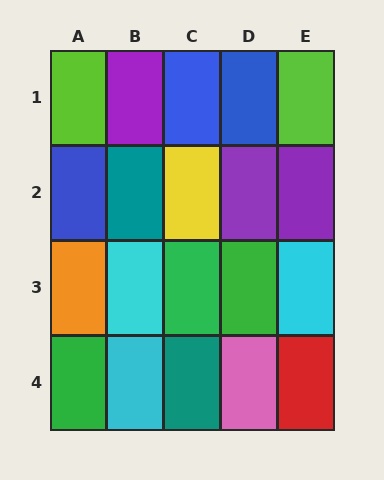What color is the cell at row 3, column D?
Green.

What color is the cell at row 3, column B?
Cyan.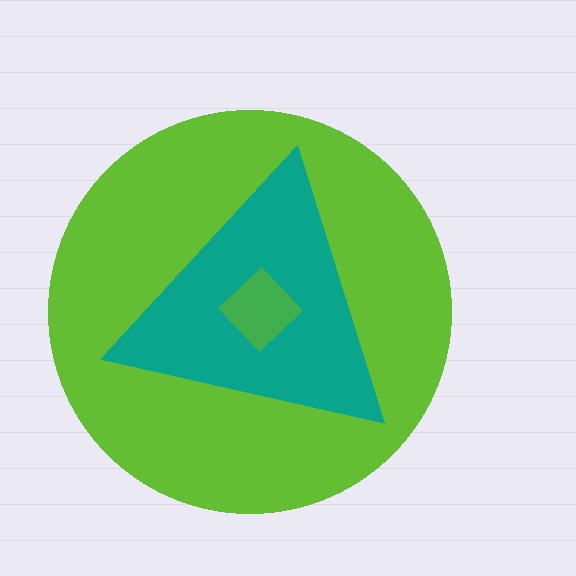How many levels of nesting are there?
3.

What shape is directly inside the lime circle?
The teal triangle.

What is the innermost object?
The green diamond.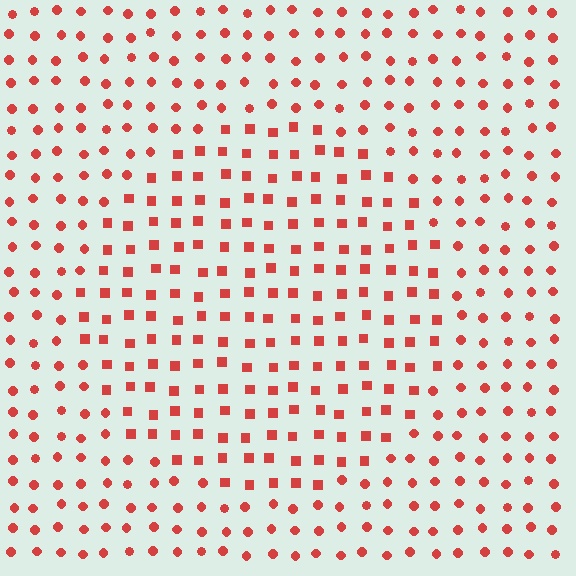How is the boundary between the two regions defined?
The boundary is defined by a change in element shape: squares inside vs. circles outside. All elements share the same color and spacing.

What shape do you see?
I see a circle.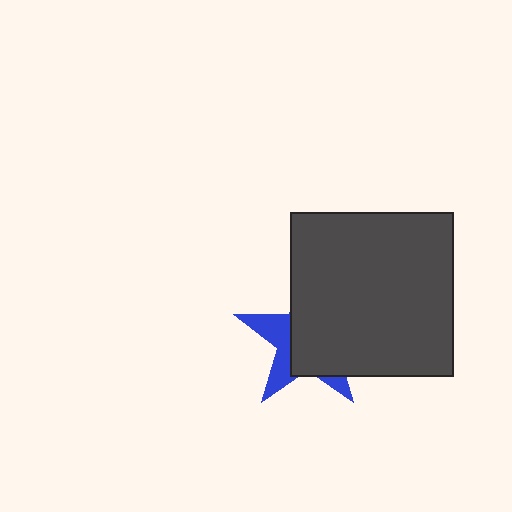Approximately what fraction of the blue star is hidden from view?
Roughly 67% of the blue star is hidden behind the dark gray square.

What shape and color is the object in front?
The object in front is a dark gray square.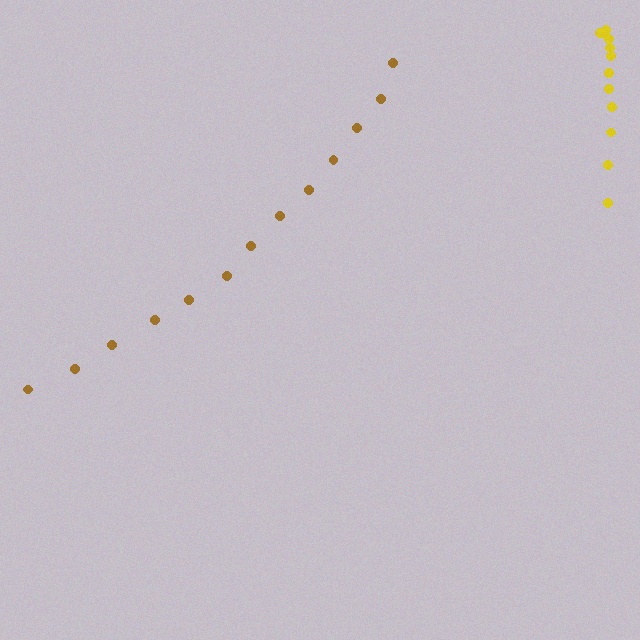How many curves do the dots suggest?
There are 2 distinct paths.